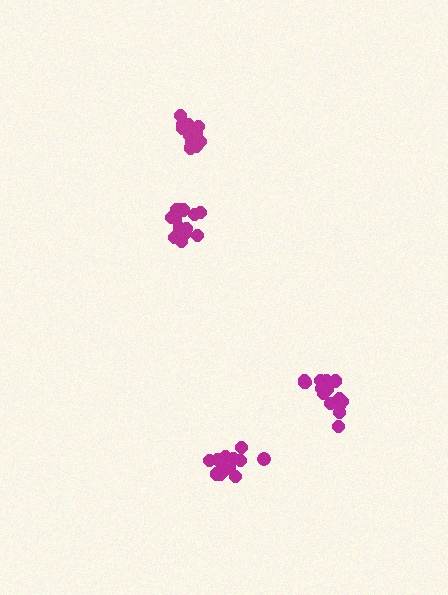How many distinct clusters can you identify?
There are 4 distinct clusters.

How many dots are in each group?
Group 1: 17 dots, Group 2: 14 dots, Group 3: 15 dots, Group 4: 15 dots (61 total).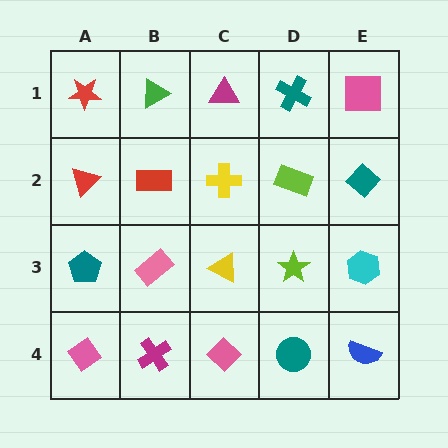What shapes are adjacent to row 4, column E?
A cyan hexagon (row 3, column E), a teal circle (row 4, column D).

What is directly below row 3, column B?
A magenta cross.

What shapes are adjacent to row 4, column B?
A pink rectangle (row 3, column B), a pink diamond (row 4, column A), a pink diamond (row 4, column C).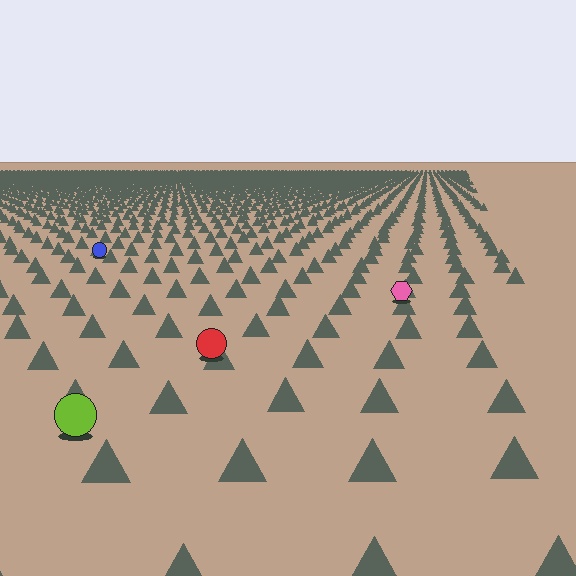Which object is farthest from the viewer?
The blue circle is farthest from the viewer. It appears smaller and the ground texture around it is denser.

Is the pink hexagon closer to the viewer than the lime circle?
No. The lime circle is closer — you can tell from the texture gradient: the ground texture is coarser near it.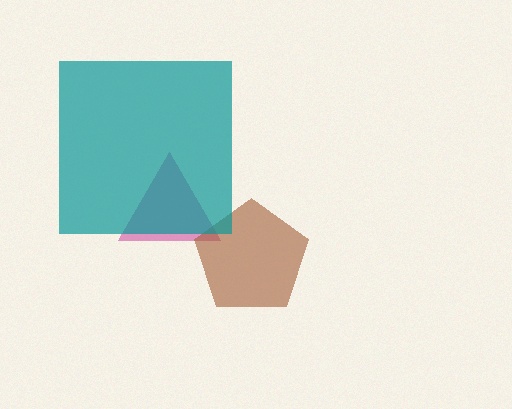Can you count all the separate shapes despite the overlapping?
Yes, there are 3 separate shapes.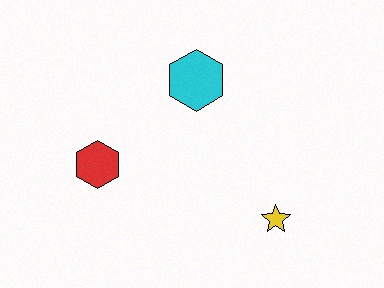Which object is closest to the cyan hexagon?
The red hexagon is closest to the cyan hexagon.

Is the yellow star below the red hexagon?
Yes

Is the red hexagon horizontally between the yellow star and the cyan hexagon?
No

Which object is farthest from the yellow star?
The red hexagon is farthest from the yellow star.